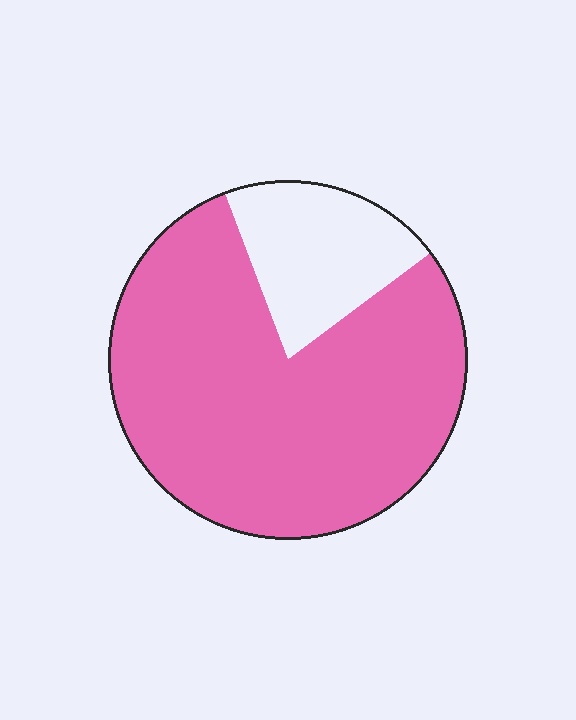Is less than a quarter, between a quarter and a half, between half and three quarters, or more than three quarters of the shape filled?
More than three quarters.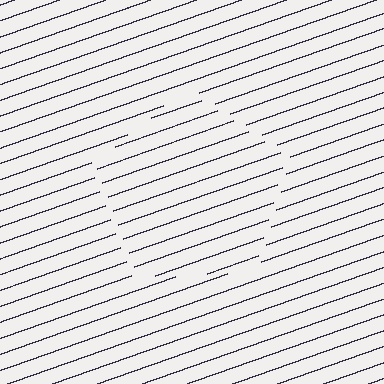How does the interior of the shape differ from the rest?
The interior of the shape contains the same grating, shifted by half a period — the contour is defined by the phase discontinuity where line-ends from the inner and outer gratings abut.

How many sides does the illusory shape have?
5 sides — the line-ends trace a pentagon.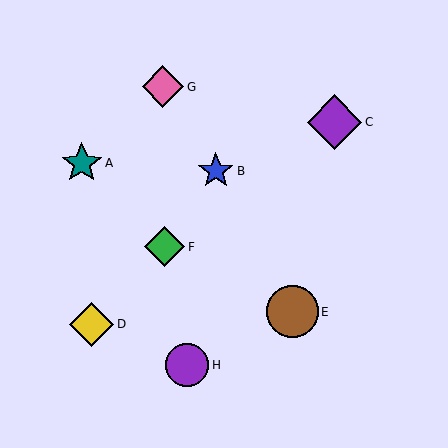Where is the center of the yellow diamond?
The center of the yellow diamond is at (92, 324).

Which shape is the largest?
The purple diamond (labeled C) is the largest.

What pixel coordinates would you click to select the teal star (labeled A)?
Click at (82, 163) to select the teal star A.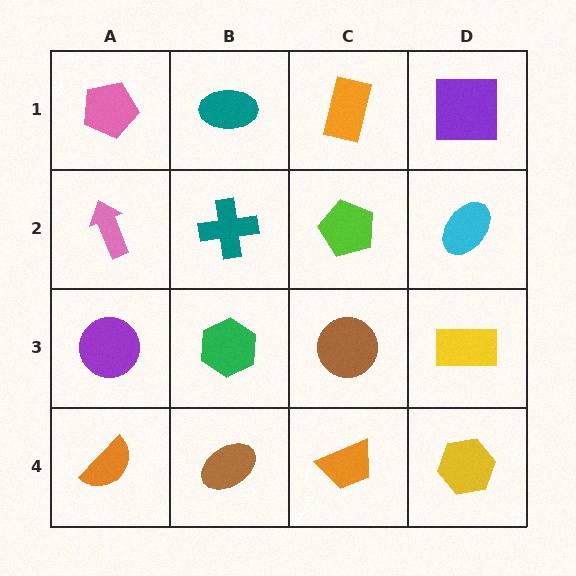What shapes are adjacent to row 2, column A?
A pink pentagon (row 1, column A), a purple circle (row 3, column A), a teal cross (row 2, column B).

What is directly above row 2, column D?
A purple square.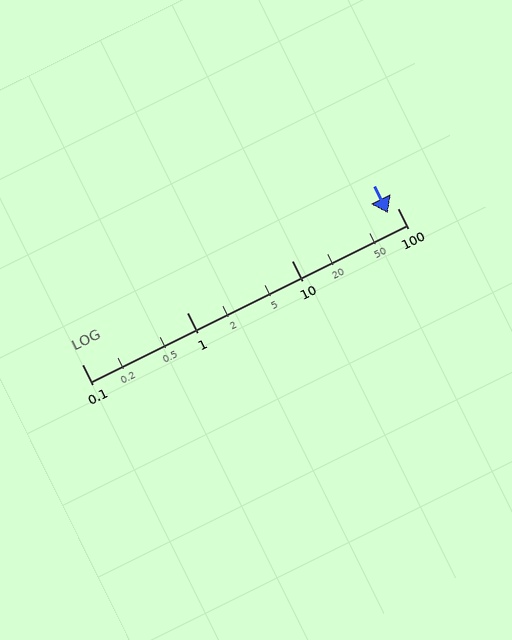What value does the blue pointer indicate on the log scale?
The pointer indicates approximately 82.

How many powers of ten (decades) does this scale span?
The scale spans 3 decades, from 0.1 to 100.